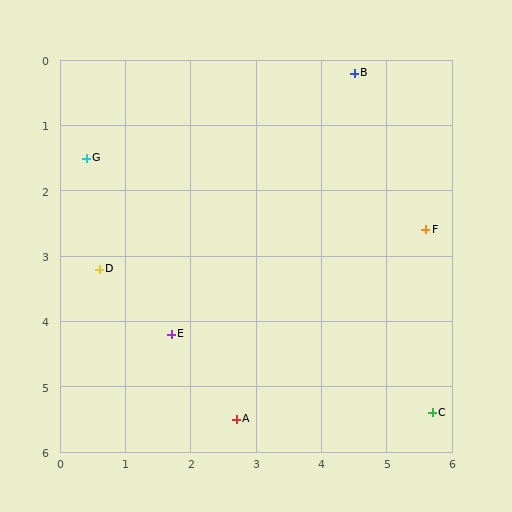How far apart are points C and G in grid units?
Points C and G are about 6.6 grid units apart.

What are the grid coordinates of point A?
Point A is at approximately (2.7, 5.5).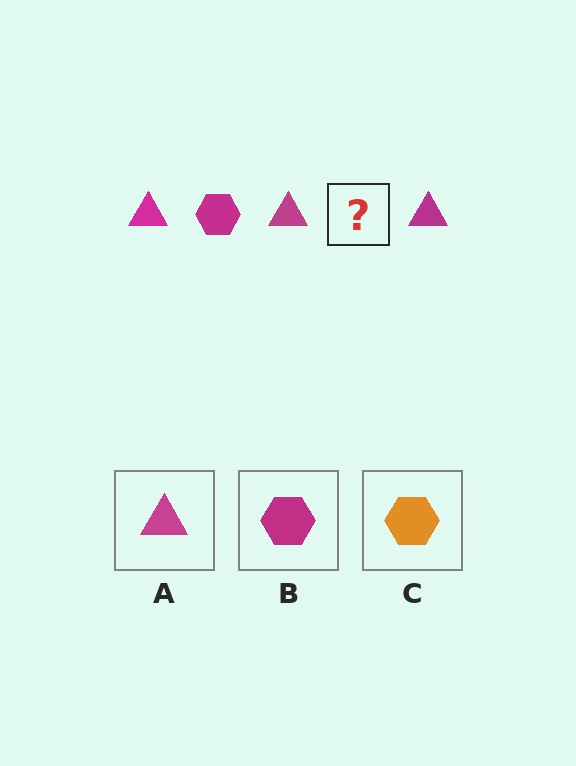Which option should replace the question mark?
Option B.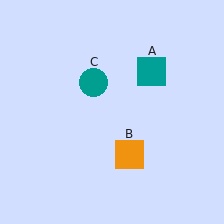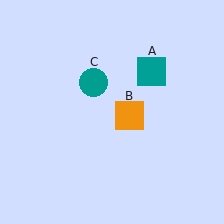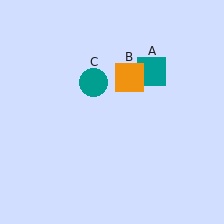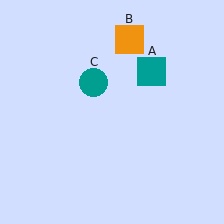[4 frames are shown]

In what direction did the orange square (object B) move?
The orange square (object B) moved up.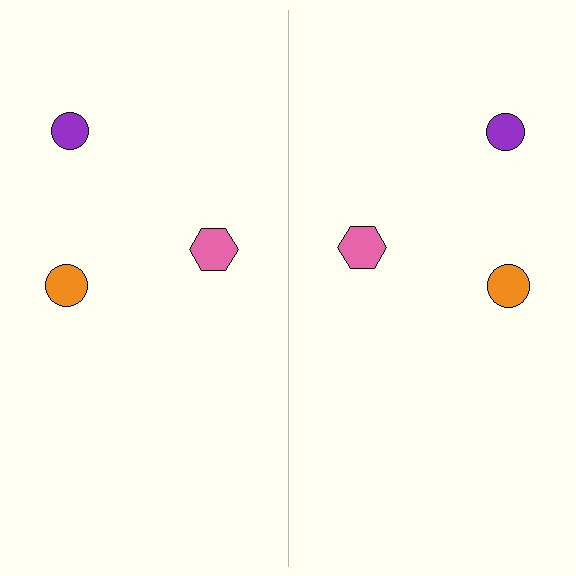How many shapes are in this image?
There are 6 shapes in this image.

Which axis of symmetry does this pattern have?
The pattern has a vertical axis of symmetry running through the center of the image.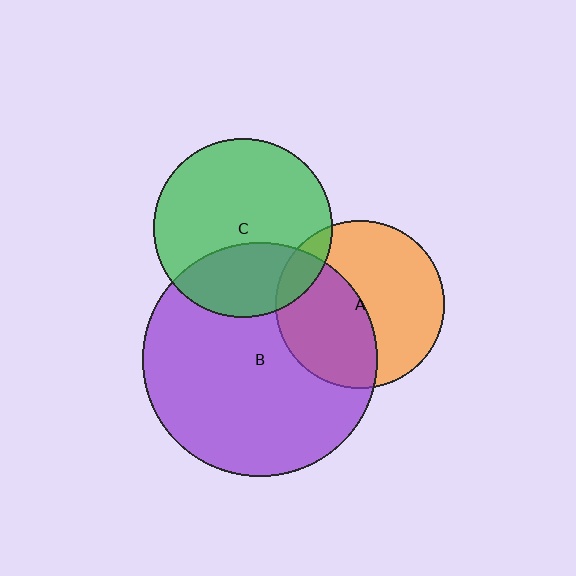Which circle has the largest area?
Circle B (purple).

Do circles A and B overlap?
Yes.